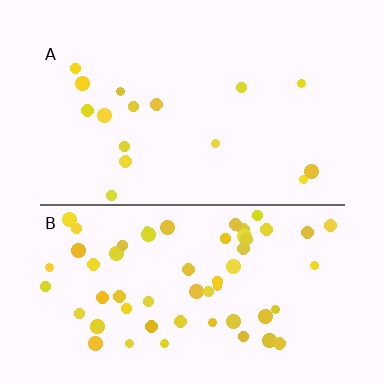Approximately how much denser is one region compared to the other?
Approximately 3.7× — region B over region A.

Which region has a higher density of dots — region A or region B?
B (the bottom).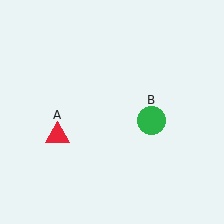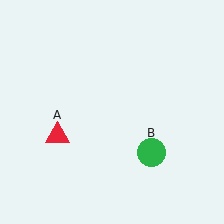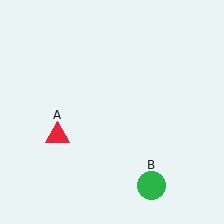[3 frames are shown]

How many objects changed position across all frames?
1 object changed position: green circle (object B).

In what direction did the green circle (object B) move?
The green circle (object B) moved down.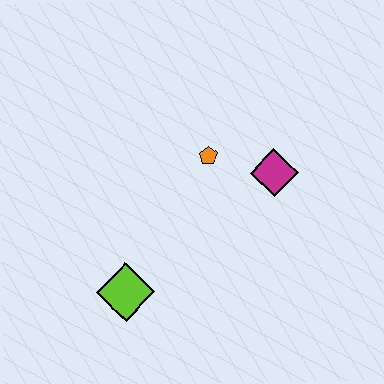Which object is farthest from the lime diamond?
The magenta diamond is farthest from the lime diamond.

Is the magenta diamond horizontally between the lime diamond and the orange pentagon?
No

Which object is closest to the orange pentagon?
The magenta diamond is closest to the orange pentagon.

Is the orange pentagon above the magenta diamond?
Yes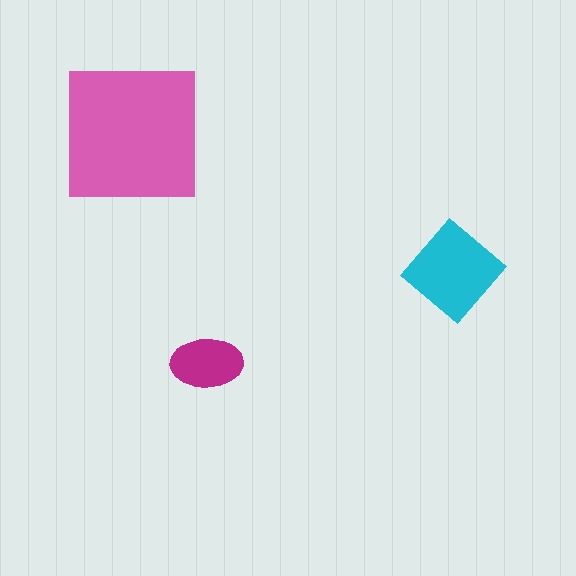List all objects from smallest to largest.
The magenta ellipse, the cyan diamond, the pink square.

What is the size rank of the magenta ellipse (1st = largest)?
3rd.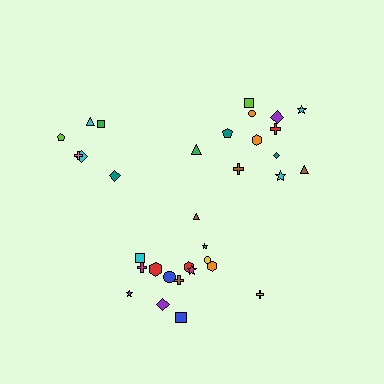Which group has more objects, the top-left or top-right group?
The top-right group.